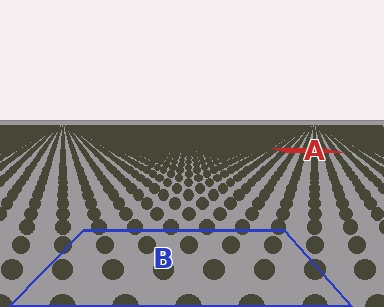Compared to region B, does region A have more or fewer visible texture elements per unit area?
Region A has more texture elements per unit area — they are packed more densely because it is farther away.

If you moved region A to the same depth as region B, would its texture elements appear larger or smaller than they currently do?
They would appear larger. At a closer depth, the same texture elements are projected at a bigger on-screen size.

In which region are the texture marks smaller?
The texture marks are smaller in region A, because it is farther away.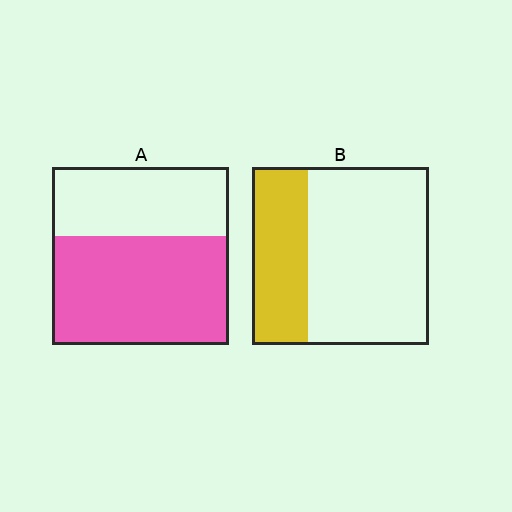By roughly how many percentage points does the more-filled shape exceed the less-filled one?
By roughly 30 percentage points (A over B).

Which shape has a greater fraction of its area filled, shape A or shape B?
Shape A.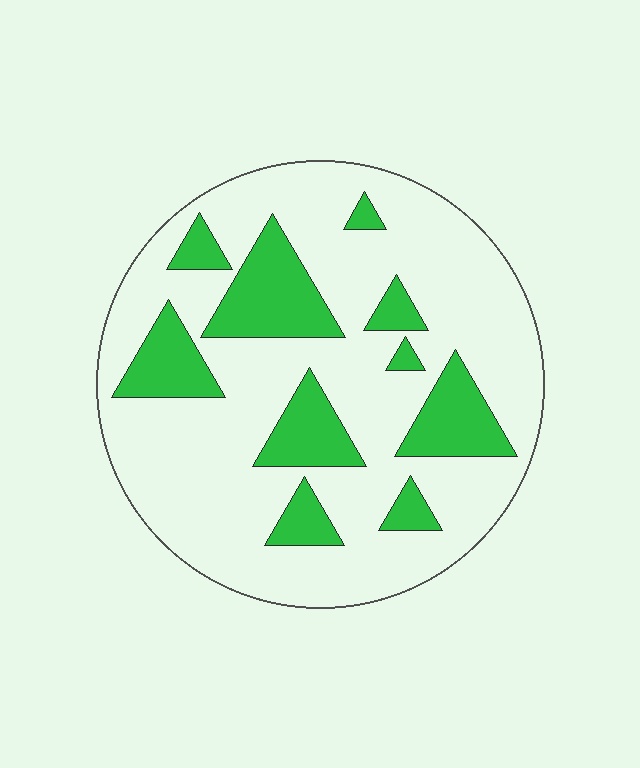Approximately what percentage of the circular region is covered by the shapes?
Approximately 25%.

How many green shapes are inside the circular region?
10.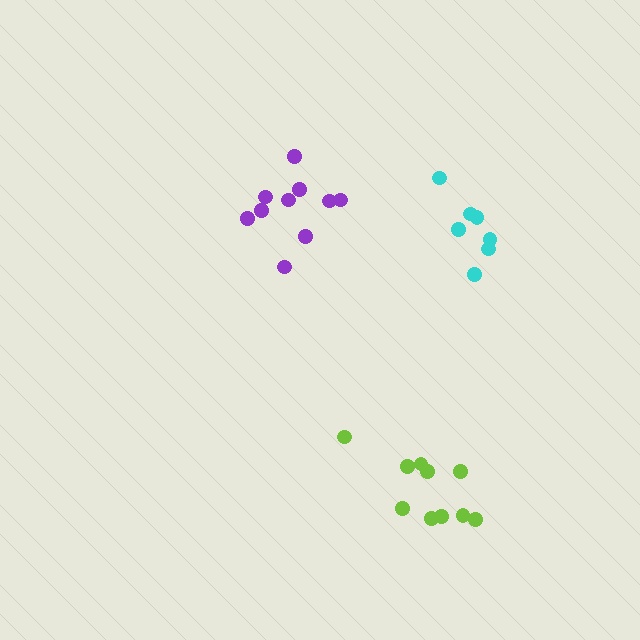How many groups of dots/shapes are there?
There are 3 groups.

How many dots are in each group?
Group 1: 10 dots, Group 2: 10 dots, Group 3: 7 dots (27 total).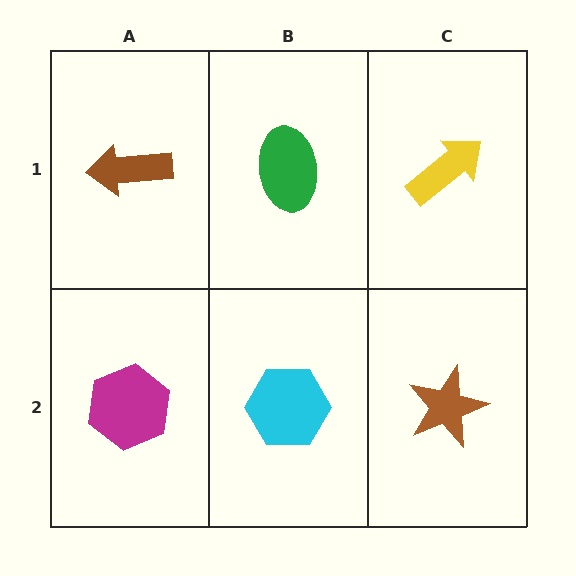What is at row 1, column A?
A brown arrow.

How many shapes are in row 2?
3 shapes.